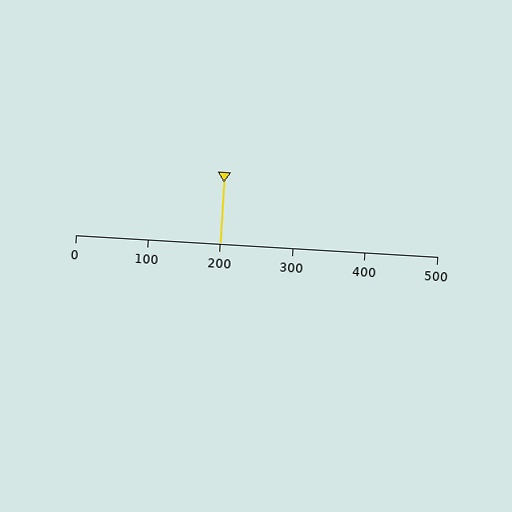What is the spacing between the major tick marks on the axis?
The major ticks are spaced 100 apart.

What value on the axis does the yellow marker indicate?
The marker indicates approximately 200.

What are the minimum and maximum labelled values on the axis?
The axis runs from 0 to 500.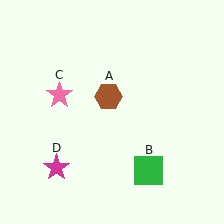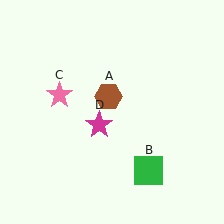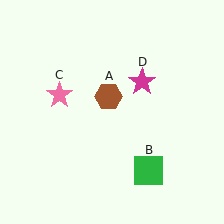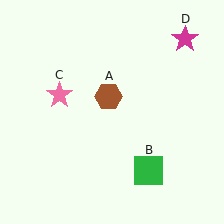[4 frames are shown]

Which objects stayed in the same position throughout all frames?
Brown hexagon (object A) and green square (object B) and pink star (object C) remained stationary.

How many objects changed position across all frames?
1 object changed position: magenta star (object D).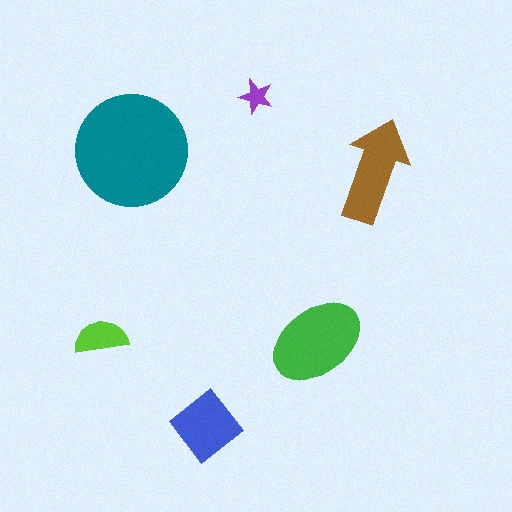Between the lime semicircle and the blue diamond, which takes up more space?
The blue diamond.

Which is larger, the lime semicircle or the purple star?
The lime semicircle.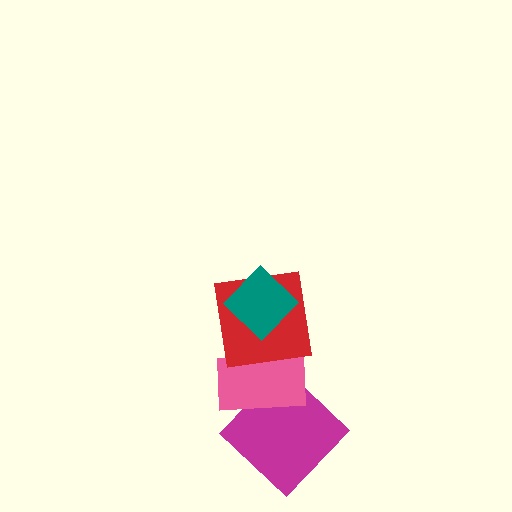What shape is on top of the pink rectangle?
The red square is on top of the pink rectangle.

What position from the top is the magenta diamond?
The magenta diamond is 4th from the top.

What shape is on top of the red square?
The teal diamond is on top of the red square.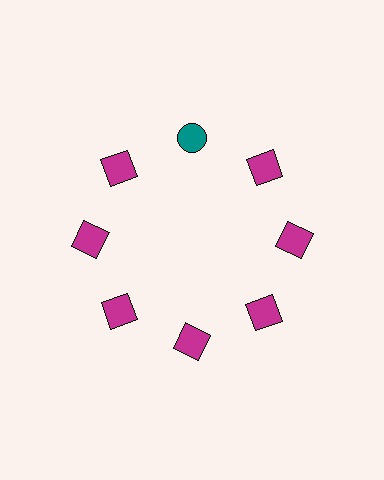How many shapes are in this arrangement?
There are 8 shapes arranged in a ring pattern.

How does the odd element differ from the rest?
It differs in both color (teal instead of magenta) and shape (circle instead of square).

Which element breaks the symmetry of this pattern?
The teal circle at roughly the 12 o'clock position breaks the symmetry. All other shapes are magenta squares.